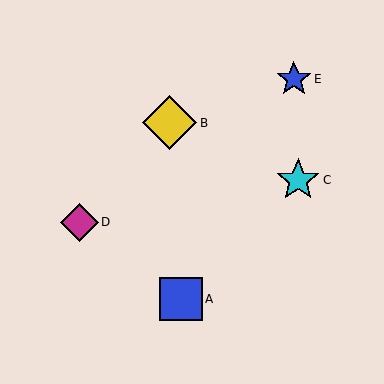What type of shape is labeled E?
Shape E is a blue star.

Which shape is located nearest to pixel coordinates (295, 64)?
The blue star (labeled E) at (294, 79) is nearest to that location.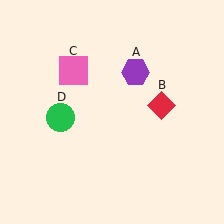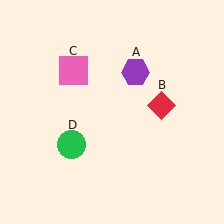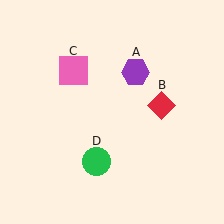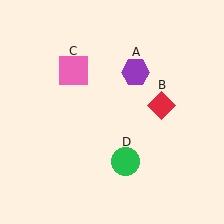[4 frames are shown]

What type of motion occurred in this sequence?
The green circle (object D) rotated counterclockwise around the center of the scene.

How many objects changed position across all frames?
1 object changed position: green circle (object D).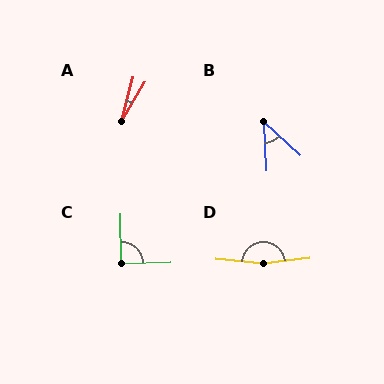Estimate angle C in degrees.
Approximately 88 degrees.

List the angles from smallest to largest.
A (16°), B (44°), C (88°), D (168°).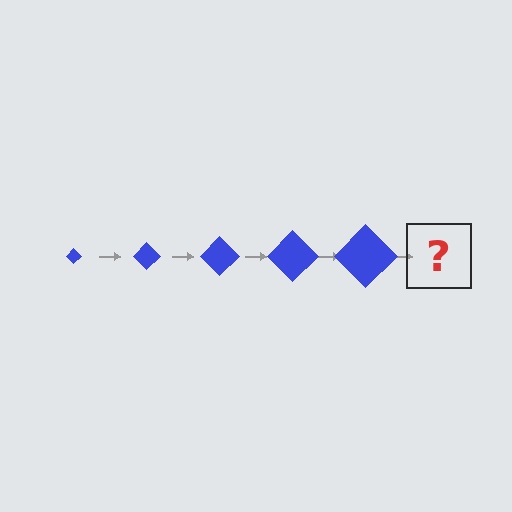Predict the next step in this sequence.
The next step is a blue diamond, larger than the previous one.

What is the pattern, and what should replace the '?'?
The pattern is that the diamond gets progressively larger each step. The '?' should be a blue diamond, larger than the previous one.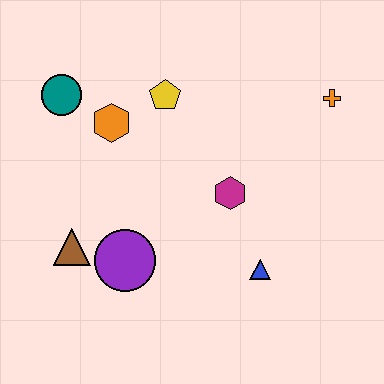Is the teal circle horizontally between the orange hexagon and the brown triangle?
No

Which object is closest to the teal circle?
The orange hexagon is closest to the teal circle.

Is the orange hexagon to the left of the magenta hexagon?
Yes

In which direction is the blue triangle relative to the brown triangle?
The blue triangle is to the right of the brown triangle.